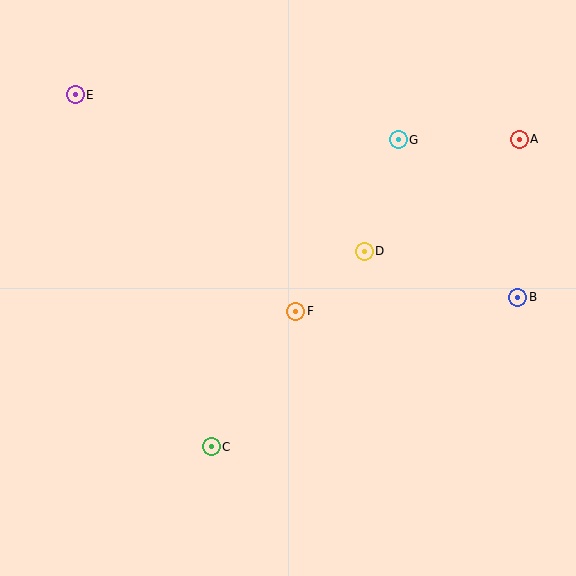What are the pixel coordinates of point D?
Point D is at (364, 251).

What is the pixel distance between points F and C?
The distance between F and C is 160 pixels.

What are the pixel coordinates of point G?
Point G is at (398, 140).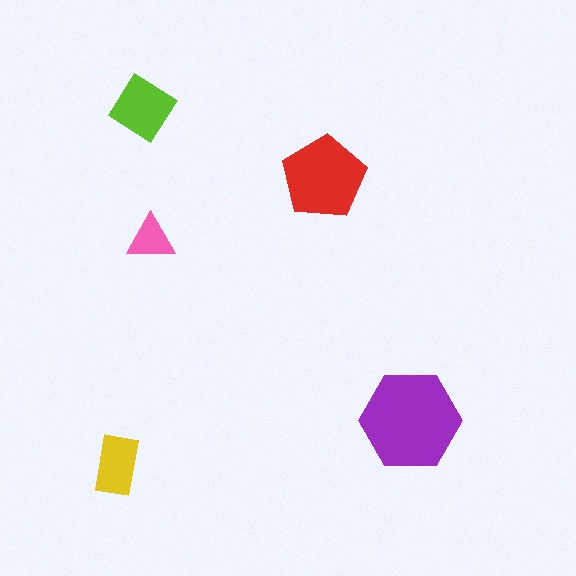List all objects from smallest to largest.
The pink triangle, the yellow rectangle, the lime diamond, the red pentagon, the purple hexagon.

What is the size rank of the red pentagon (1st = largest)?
2nd.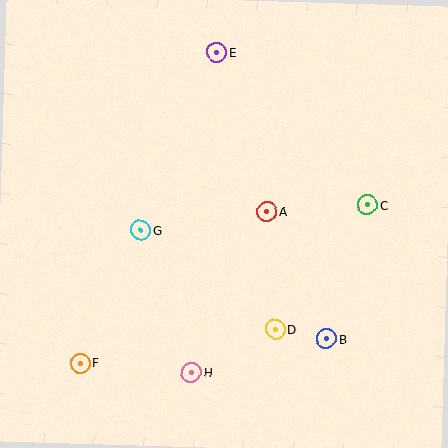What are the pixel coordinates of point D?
Point D is at (275, 329).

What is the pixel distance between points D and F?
The distance between D and F is 198 pixels.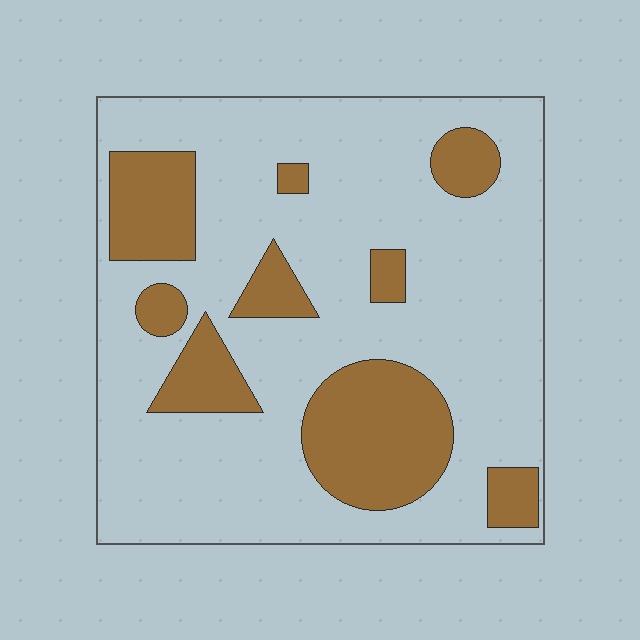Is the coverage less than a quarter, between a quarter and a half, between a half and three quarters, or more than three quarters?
Less than a quarter.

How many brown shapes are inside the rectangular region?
9.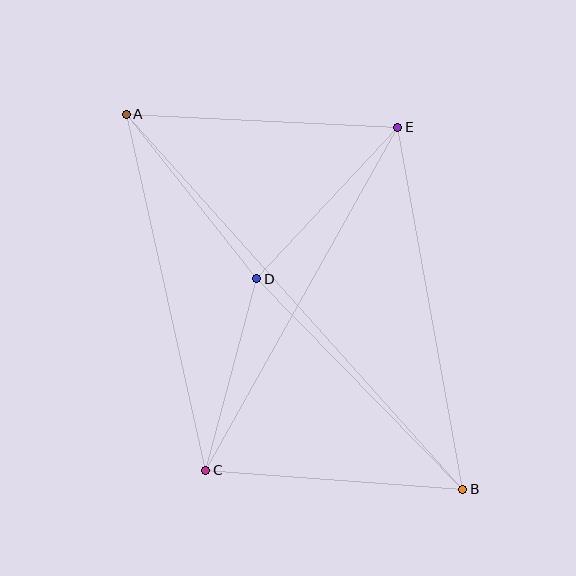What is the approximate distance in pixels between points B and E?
The distance between B and E is approximately 368 pixels.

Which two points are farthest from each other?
Points A and B are farthest from each other.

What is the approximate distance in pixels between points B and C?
The distance between B and C is approximately 258 pixels.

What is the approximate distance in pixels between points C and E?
The distance between C and E is approximately 393 pixels.